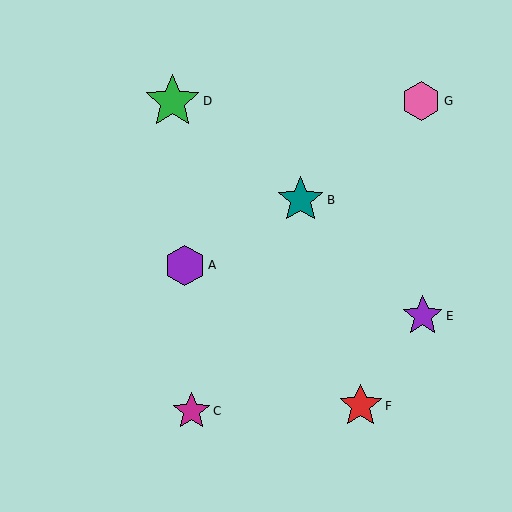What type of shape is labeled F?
Shape F is a red star.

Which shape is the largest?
The green star (labeled D) is the largest.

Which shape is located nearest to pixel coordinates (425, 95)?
The pink hexagon (labeled G) at (421, 101) is nearest to that location.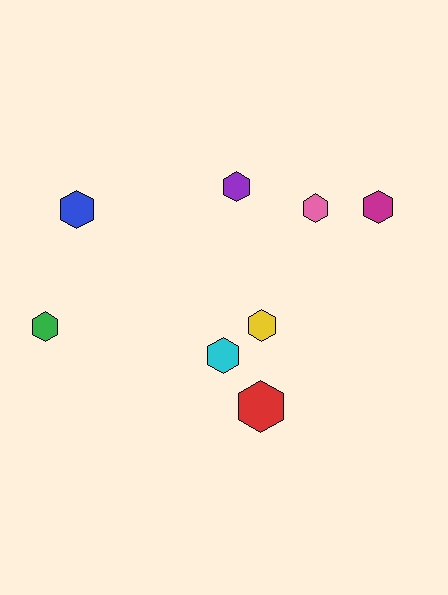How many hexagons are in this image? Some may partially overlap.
There are 8 hexagons.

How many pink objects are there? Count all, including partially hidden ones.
There is 1 pink object.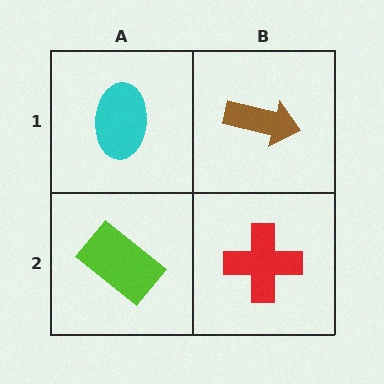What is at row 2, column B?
A red cross.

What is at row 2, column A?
A lime rectangle.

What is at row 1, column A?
A cyan ellipse.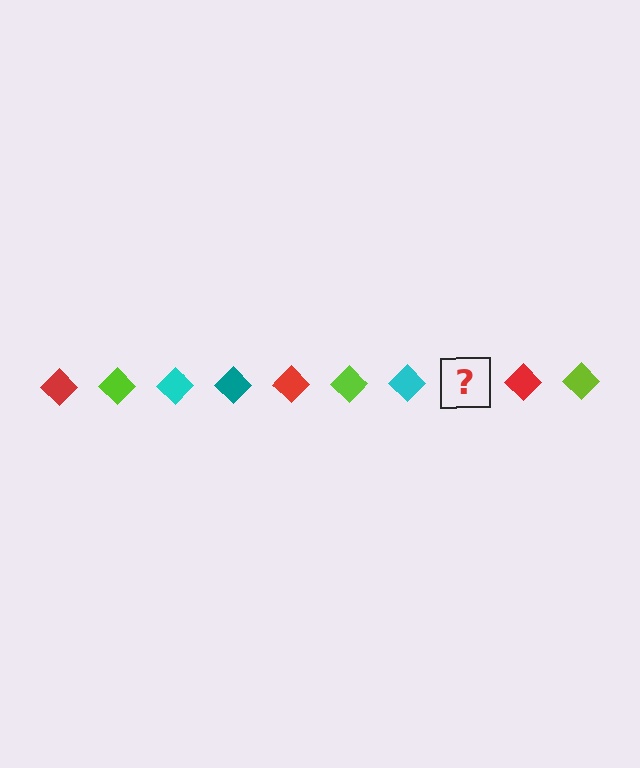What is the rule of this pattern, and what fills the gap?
The rule is that the pattern cycles through red, lime, cyan, teal diamonds. The gap should be filled with a teal diamond.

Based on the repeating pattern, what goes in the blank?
The blank should be a teal diamond.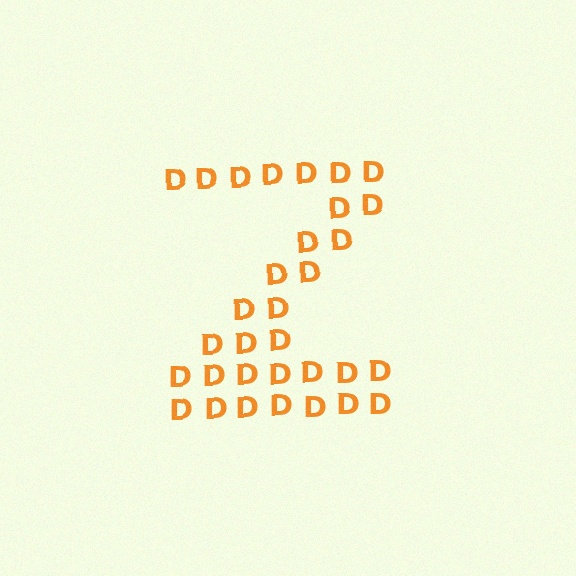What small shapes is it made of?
It is made of small letter D's.